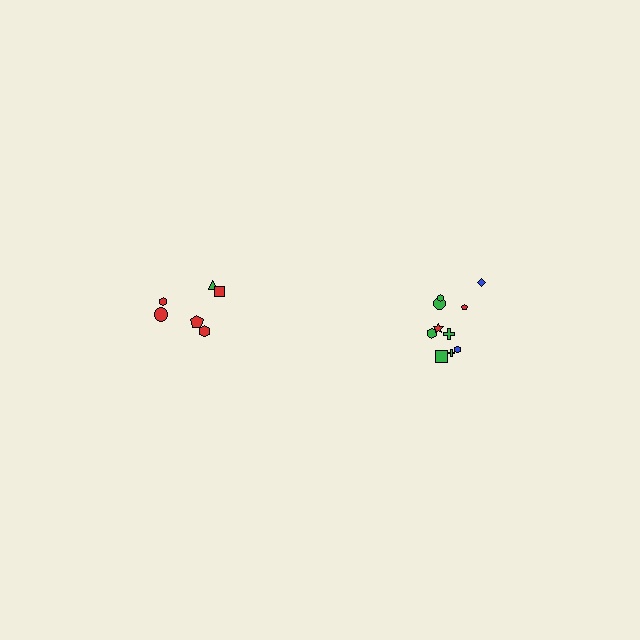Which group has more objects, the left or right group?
The right group.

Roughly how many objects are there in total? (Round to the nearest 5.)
Roughly 15 objects in total.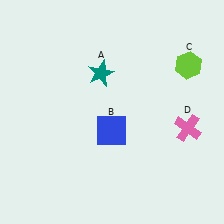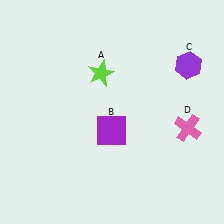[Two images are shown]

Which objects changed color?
A changed from teal to lime. B changed from blue to purple. C changed from lime to purple.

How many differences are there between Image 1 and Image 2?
There are 3 differences between the two images.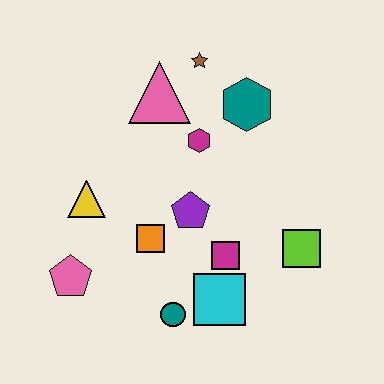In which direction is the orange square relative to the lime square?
The orange square is to the left of the lime square.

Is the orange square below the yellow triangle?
Yes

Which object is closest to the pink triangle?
The brown star is closest to the pink triangle.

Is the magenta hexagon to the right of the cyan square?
No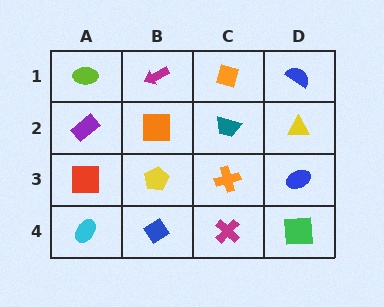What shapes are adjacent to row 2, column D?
A blue semicircle (row 1, column D), a blue ellipse (row 3, column D), a teal trapezoid (row 2, column C).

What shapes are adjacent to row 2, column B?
A magenta arrow (row 1, column B), a yellow pentagon (row 3, column B), a purple rectangle (row 2, column A), a teal trapezoid (row 2, column C).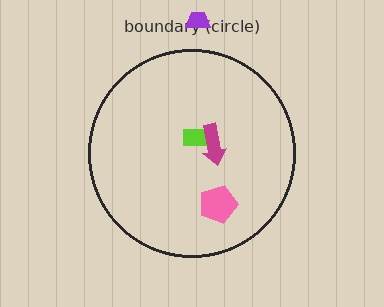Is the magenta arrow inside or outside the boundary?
Inside.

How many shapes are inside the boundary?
3 inside, 1 outside.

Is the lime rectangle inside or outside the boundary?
Inside.